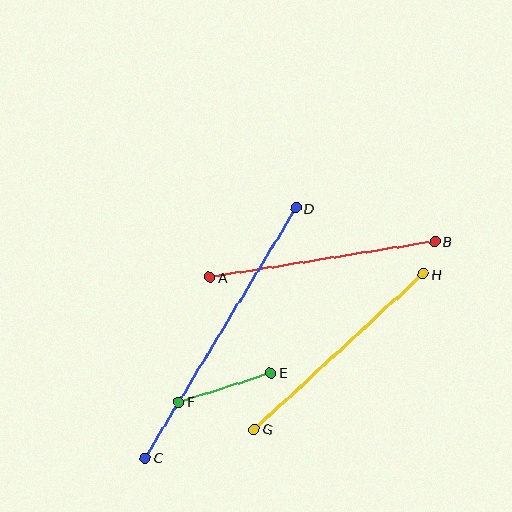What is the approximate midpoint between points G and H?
The midpoint is at approximately (339, 352) pixels.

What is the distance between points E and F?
The distance is approximately 96 pixels.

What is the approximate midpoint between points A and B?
The midpoint is at approximately (322, 259) pixels.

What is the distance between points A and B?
The distance is approximately 227 pixels.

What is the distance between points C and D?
The distance is approximately 291 pixels.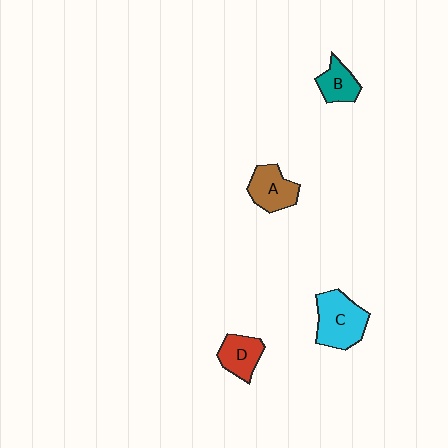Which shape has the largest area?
Shape C (cyan).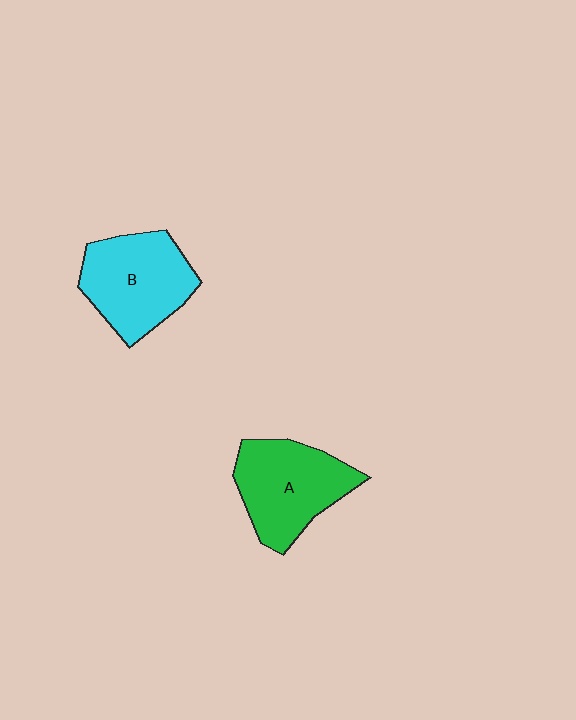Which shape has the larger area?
Shape B (cyan).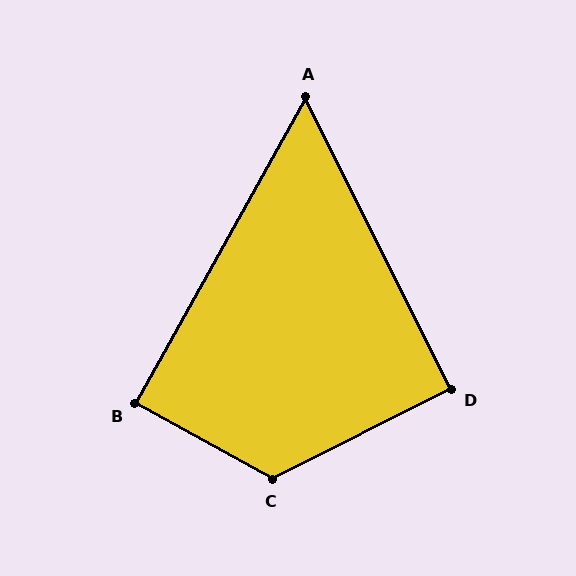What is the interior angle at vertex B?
Approximately 90 degrees (approximately right).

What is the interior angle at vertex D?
Approximately 90 degrees (approximately right).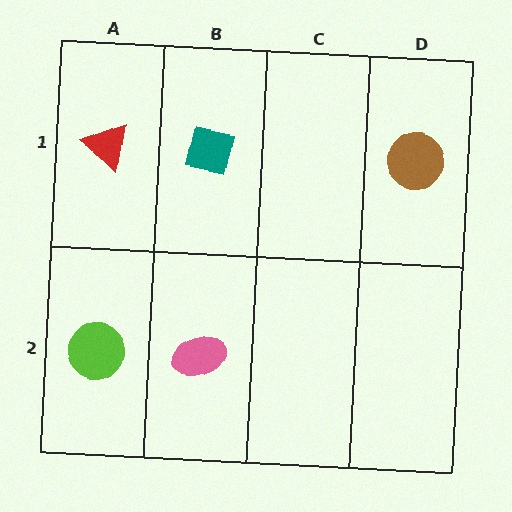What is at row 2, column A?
A lime circle.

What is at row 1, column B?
A teal square.